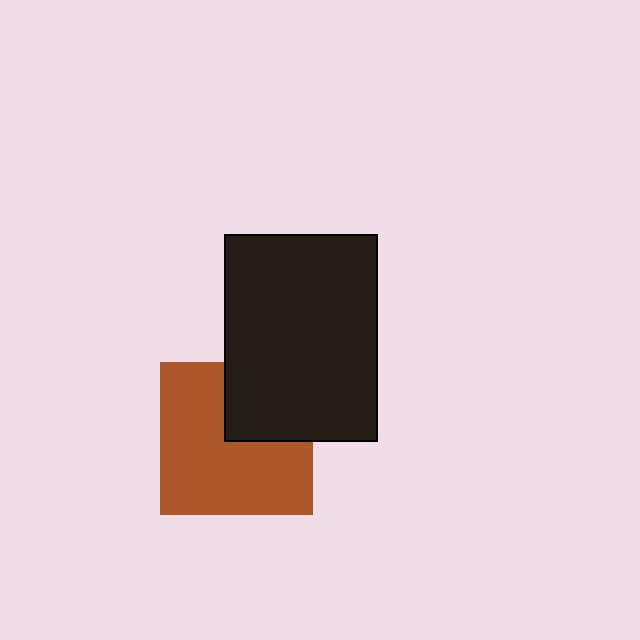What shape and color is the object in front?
The object in front is a black rectangle.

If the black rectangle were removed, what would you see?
You would see the complete brown square.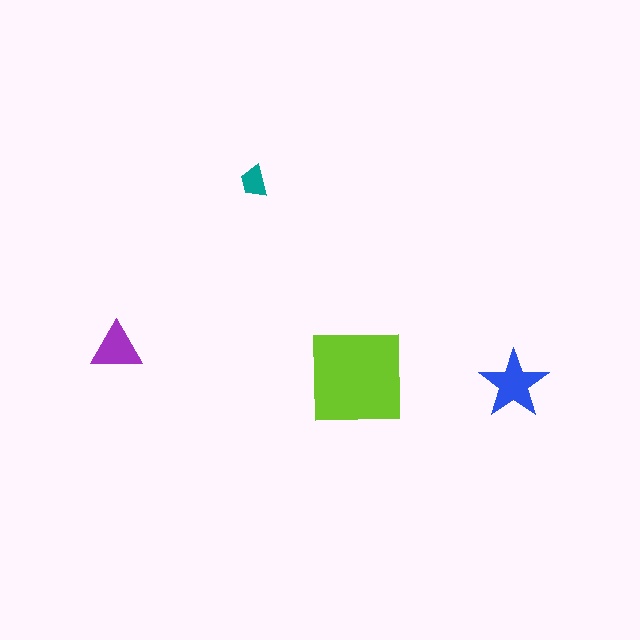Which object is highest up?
The teal trapezoid is topmost.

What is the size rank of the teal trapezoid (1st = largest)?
4th.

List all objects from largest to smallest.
The lime square, the blue star, the purple triangle, the teal trapezoid.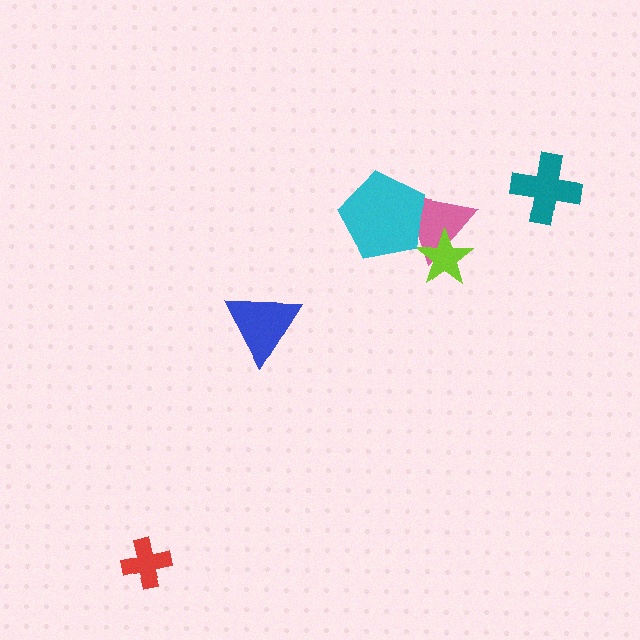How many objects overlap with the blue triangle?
0 objects overlap with the blue triangle.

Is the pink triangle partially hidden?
Yes, it is partially covered by another shape.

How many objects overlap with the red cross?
0 objects overlap with the red cross.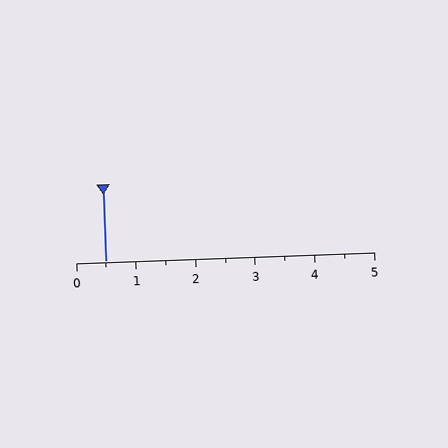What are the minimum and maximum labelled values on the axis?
The axis runs from 0 to 5.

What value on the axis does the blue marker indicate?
The marker indicates approximately 0.5.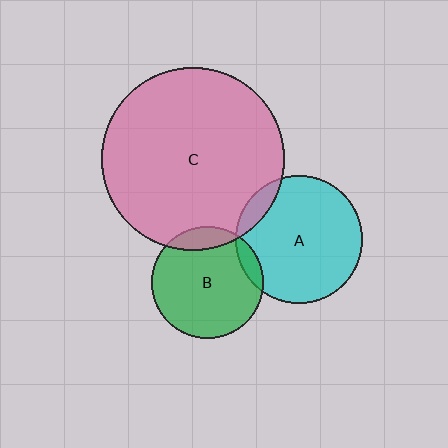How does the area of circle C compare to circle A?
Approximately 2.1 times.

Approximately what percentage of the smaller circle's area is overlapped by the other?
Approximately 10%.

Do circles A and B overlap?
Yes.